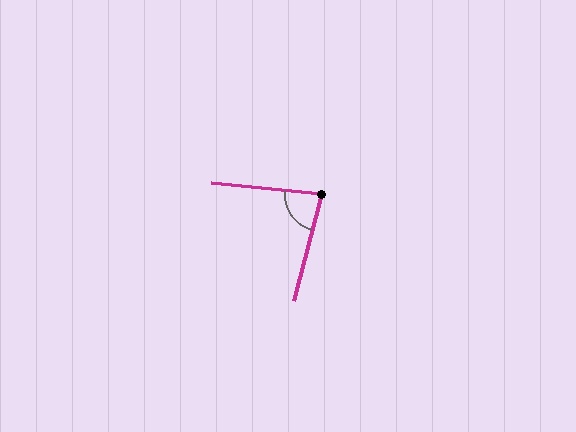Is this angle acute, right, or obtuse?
It is acute.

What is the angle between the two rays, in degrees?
Approximately 81 degrees.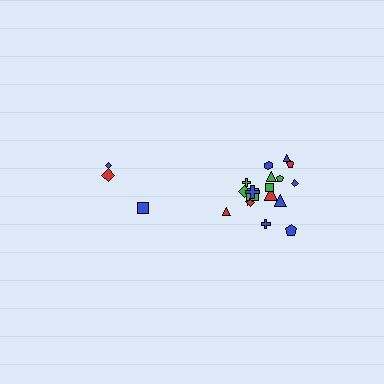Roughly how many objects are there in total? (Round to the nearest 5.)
Roughly 20 objects in total.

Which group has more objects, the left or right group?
The right group.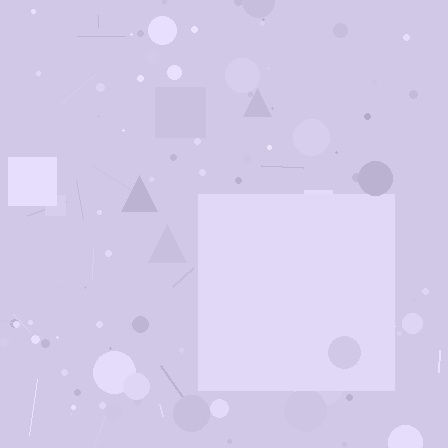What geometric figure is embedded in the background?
A square is embedded in the background.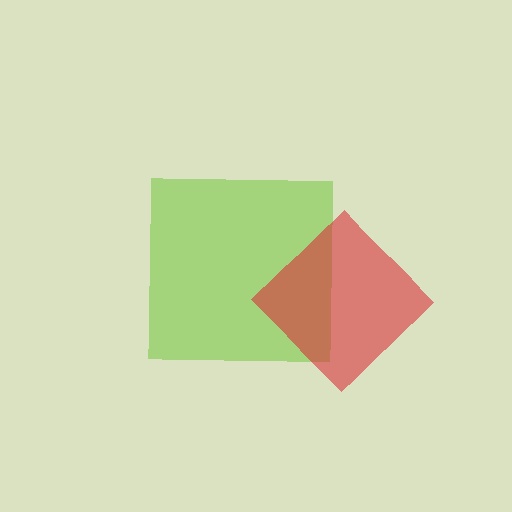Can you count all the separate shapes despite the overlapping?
Yes, there are 2 separate shapes.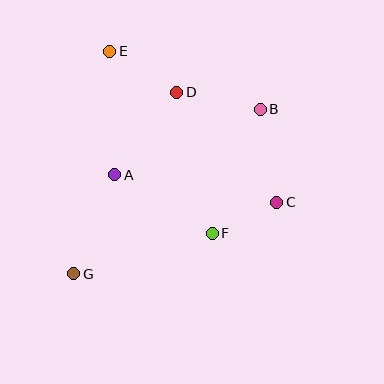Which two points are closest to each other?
Points C and F are closest to each other.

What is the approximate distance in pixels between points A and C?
The distance between A and C is approximately 165 pixels.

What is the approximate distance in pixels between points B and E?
The distance between B and E is approximately 161 pixels.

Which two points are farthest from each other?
Points B and G are farthest from each other.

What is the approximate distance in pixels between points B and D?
The distance between B and D is approximately 85 pixels.